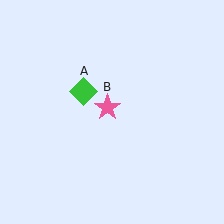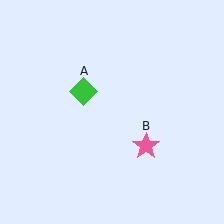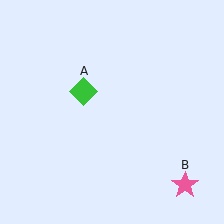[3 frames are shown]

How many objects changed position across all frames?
1 object changed position: pink star (object B).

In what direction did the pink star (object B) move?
The pink star (object B) moved down and to the right.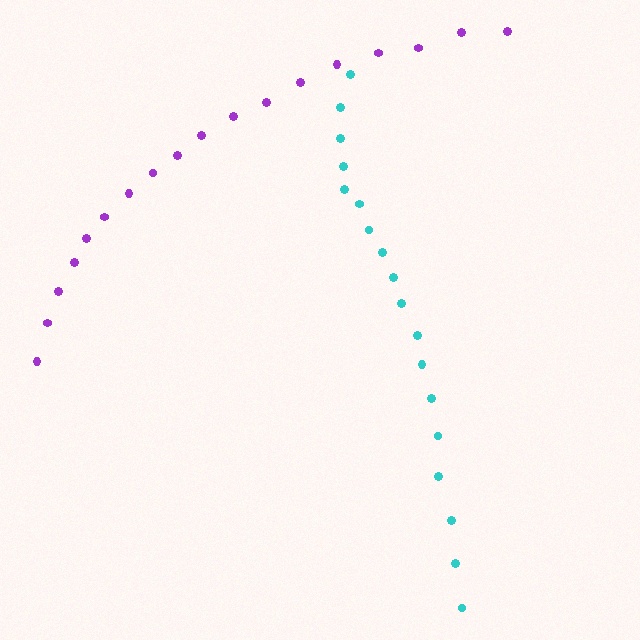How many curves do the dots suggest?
There are 2 distinct paths.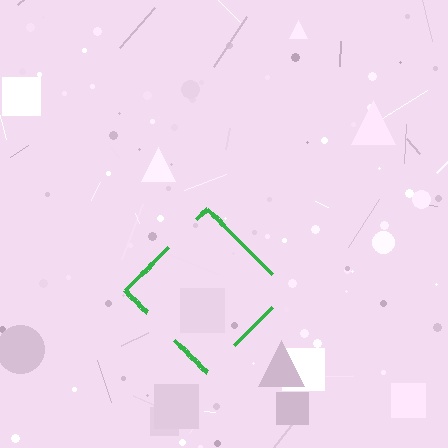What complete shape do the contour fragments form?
The contour fragments form a diamond.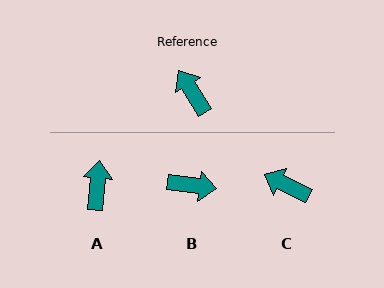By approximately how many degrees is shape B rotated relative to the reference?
Approximately 130 degrees clockwise.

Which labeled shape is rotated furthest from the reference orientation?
B, about 130 degrees away.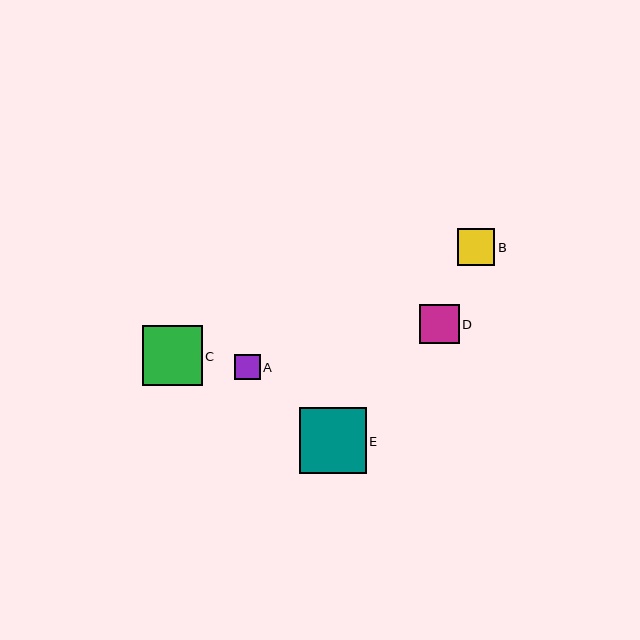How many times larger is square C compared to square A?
Square C is approximately 2.3 times the size of square A.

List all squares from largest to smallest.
From largest to smallest: E, C, D, B, A.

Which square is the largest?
Square E is the largest with a size of approximately 67 pixels.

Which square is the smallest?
Square A is the smallest with a size of approximately 25 pixels.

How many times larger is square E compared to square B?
Square E is approximately 1.8 times the size of square B.